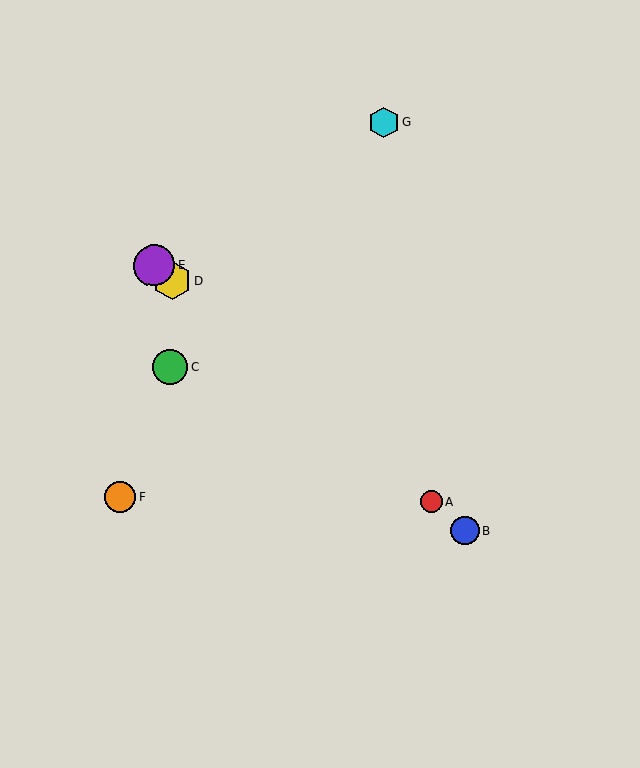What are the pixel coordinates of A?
Object A is at (432, 502).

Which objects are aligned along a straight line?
Objects A, B, D, E are aligned along a straight line.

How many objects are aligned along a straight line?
4 objects (A, B, D, E) are aligned along a straight line.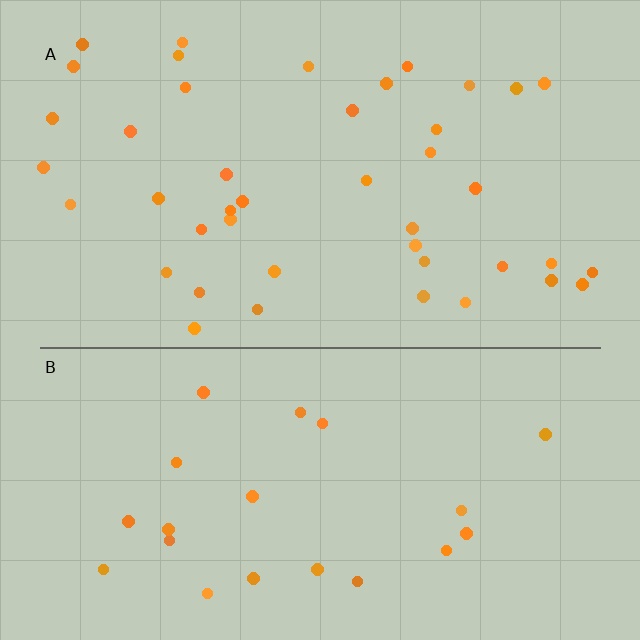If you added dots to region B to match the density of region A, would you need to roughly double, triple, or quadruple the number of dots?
Approximately double.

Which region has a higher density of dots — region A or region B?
A (the top).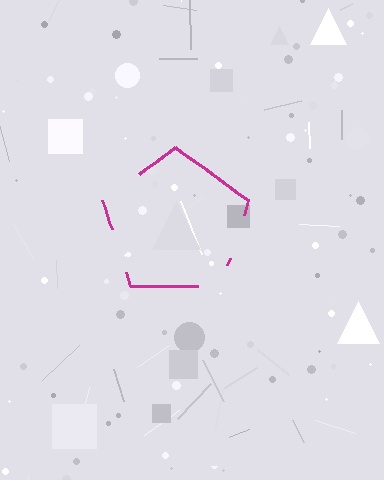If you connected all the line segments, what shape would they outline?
They would outline a pentagon.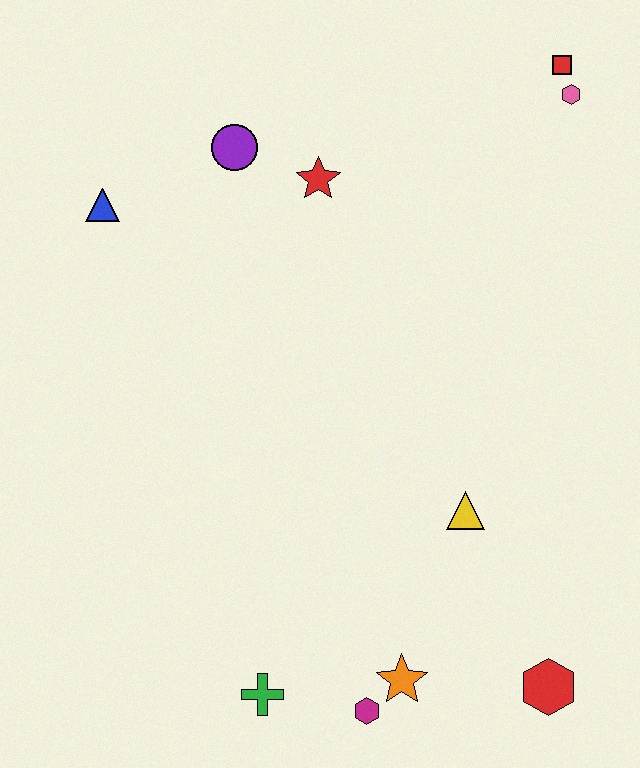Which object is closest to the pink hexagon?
The red square is closest to the pink hexagon.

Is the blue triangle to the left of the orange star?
Yes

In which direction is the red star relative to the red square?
The red star is to the left of the red square.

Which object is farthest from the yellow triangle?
The blue triangle is farthest from the yellow triangle.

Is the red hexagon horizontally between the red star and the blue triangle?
No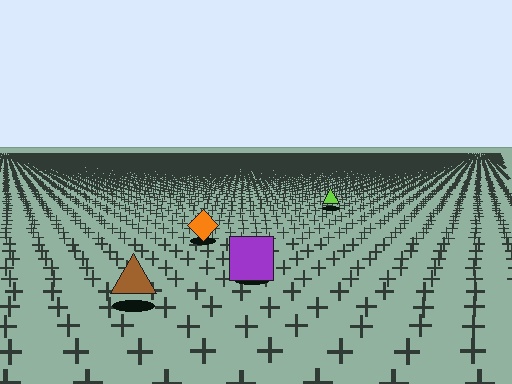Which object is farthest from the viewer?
The lime triangle is farthest from the viewer. It appears smaller and the ground texture around it is denser.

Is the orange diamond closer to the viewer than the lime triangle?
Yes. The orange diamond is closer — you can tell from the texture gradient: the ground texture is coarser near it.